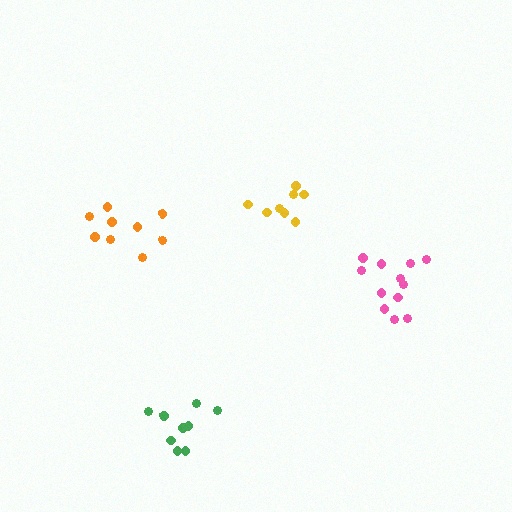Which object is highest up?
The yellow cluster is topmost.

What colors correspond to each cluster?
The clusters are colored: green, yellow, pink, orange.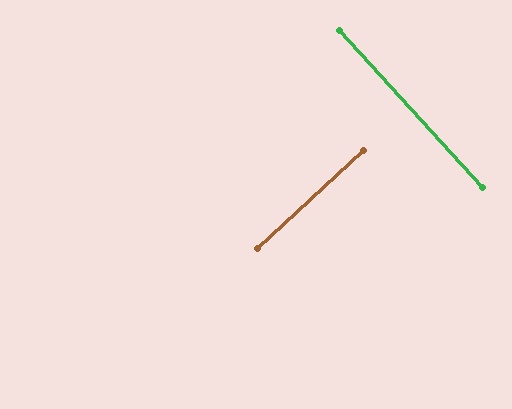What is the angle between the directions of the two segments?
Approximately 90 degrees.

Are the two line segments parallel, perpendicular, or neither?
Perpendicular — they meet at approximately 90°.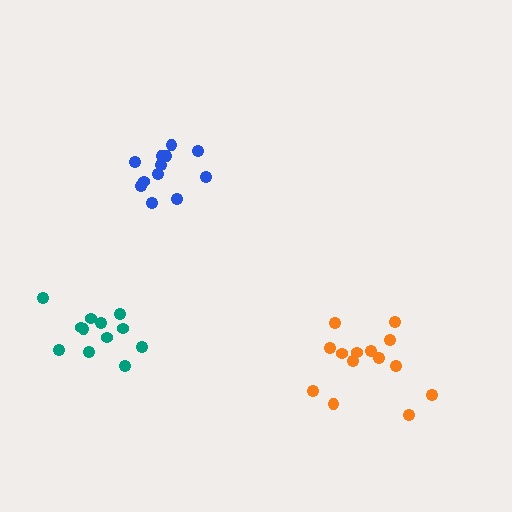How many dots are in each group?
Group 1: 14 dots, Group 2: 12 dots, Group 3: 12 dots (38 total).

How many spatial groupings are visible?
There are 3 spatial groupings.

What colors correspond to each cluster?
The clusters are colored: orange, blue, teal.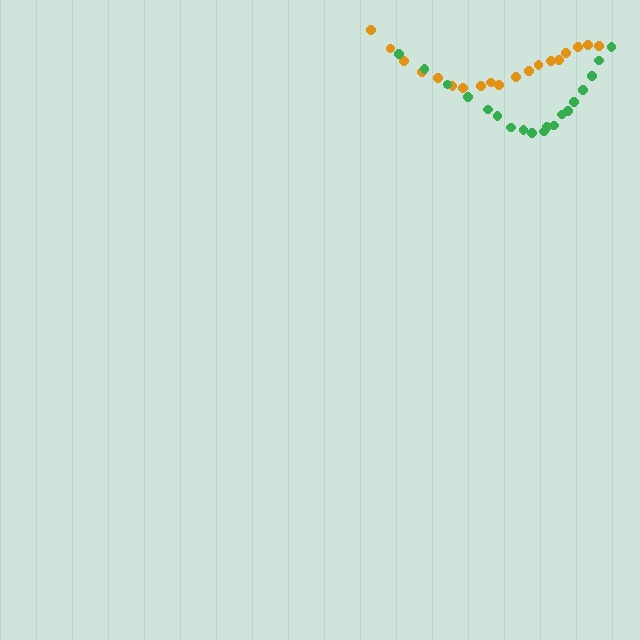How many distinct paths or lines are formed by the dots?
There are 2 distinct paths.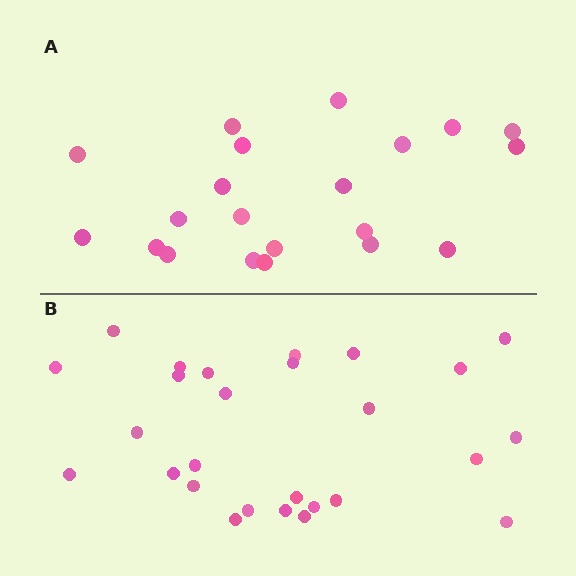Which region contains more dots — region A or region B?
Region B (the bottom region) has more dots.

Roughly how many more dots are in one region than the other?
Region B has about 6 more dots than region A.